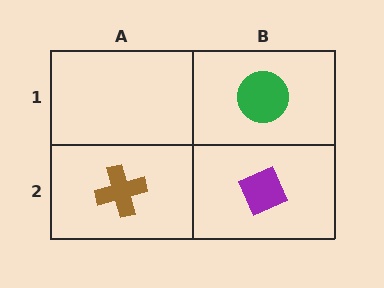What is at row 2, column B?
A purple diamond.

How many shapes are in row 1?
1 shape.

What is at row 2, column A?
A brown cross.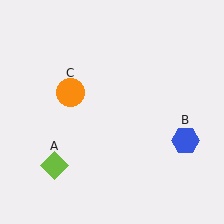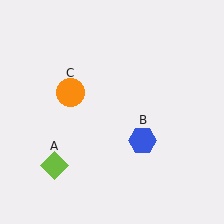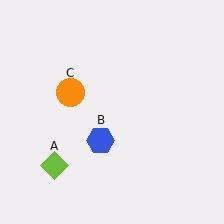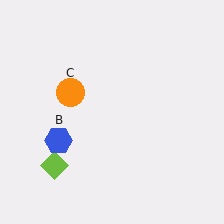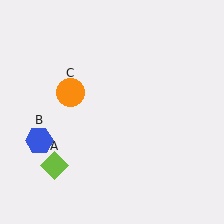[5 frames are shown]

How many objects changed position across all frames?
1 object changed position: blue hexagon (object B).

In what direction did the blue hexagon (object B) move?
The blue hexagon (object B) moved left.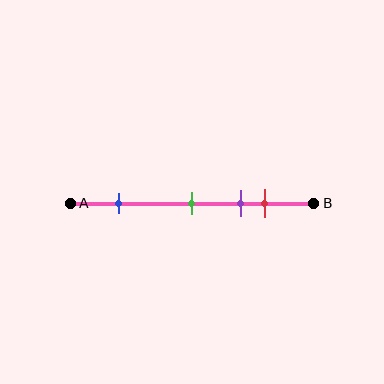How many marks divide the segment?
There are 4 marks dividing the segment.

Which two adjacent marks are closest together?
The purple and red marks are the closest adjacent pair.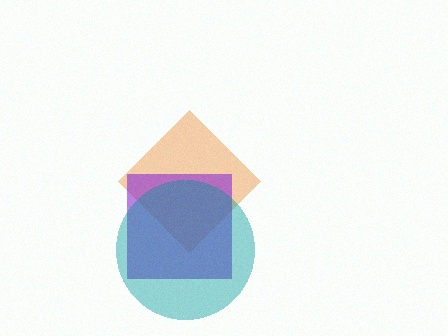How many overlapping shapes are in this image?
There are 3 overlapping shapes in the image.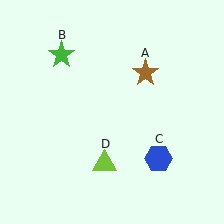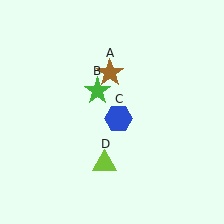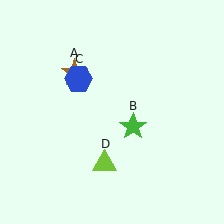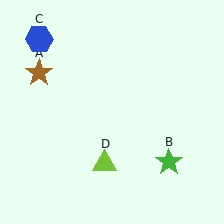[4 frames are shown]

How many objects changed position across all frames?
3 objects changed position: brown star (object A), green star (object B), blue hexagon (object C).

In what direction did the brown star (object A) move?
The brown star (object A) moved left.